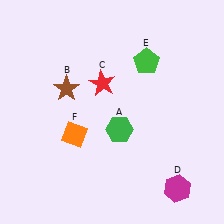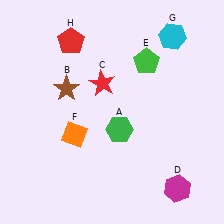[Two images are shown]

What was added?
A cyan hexagon (G), a red pentagon (H) were added in Image 2.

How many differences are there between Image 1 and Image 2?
There are 2 differences between the two images.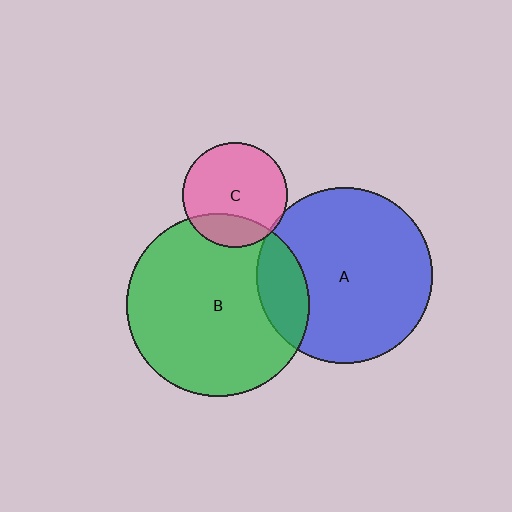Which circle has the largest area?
Circle B (green).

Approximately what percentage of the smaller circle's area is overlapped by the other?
Approximately 5%.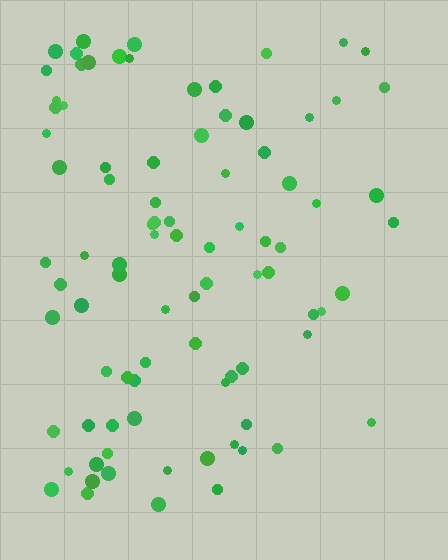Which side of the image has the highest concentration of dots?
The left.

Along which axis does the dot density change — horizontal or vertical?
Horizontal.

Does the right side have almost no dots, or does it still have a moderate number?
Still a moderate number, just noticeably fewer than the left.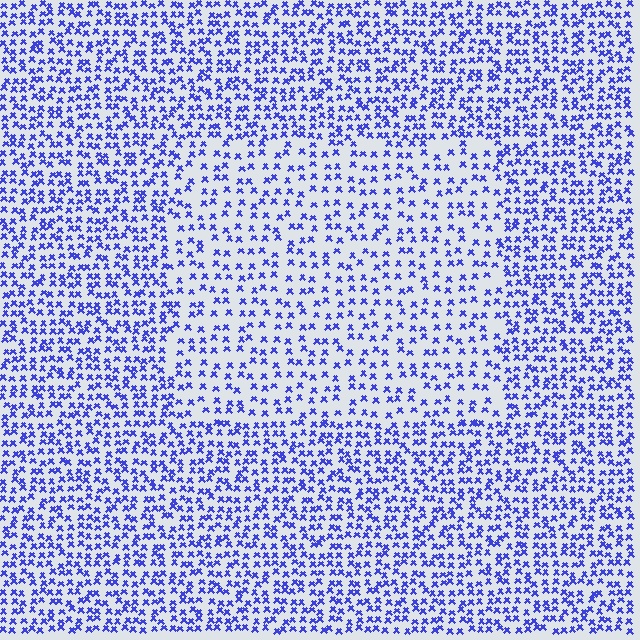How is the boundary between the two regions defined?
The boundary is defined by a change in element density (approximately 1.7x ratio). All elements are the same color, size, and shape.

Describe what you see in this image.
The image contains small blue elements arranged at two different densities. A rectangle-shaped region is visible where the elements are less densely packed than the surrounding area.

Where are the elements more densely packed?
The elements are more densely packed outside the rectangle boundary.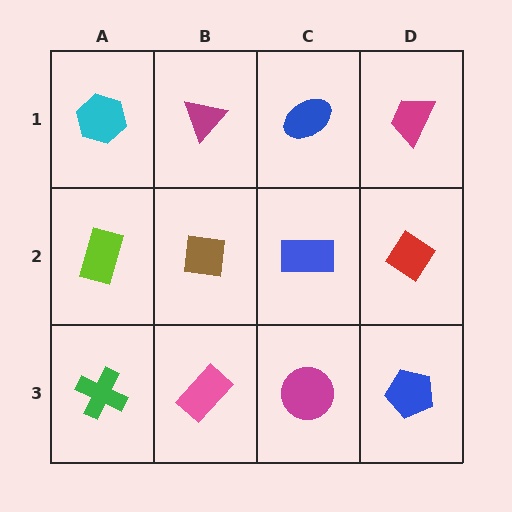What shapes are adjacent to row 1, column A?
A lime rectangle (row 2, column A), a magenta triangle (row 1, column B).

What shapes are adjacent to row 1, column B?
A brown square (row 2, column B), a cyan hexagon (row 1, column A), a blue ellipse (row 1, column C).